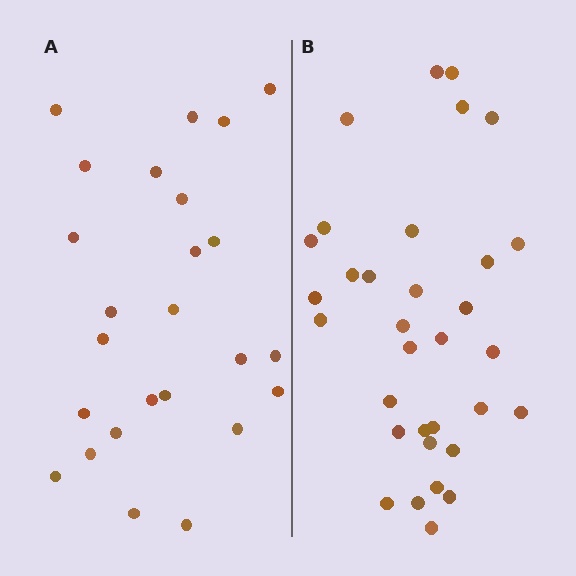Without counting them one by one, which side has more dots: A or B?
Region B (the right region) has more dots.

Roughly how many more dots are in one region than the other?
Region B has roughly 8 or so more dots than region A.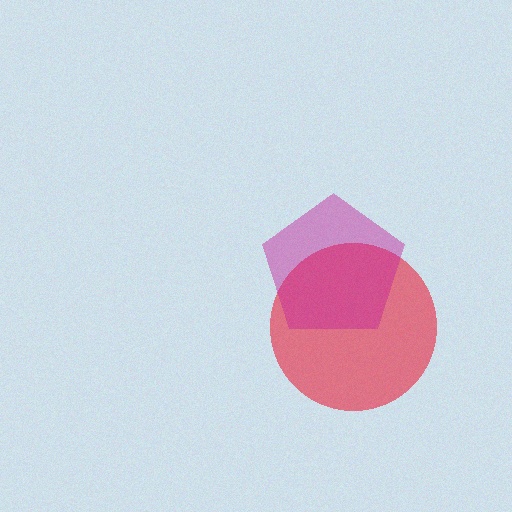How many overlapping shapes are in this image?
There are 2 overlapping shapes in the image.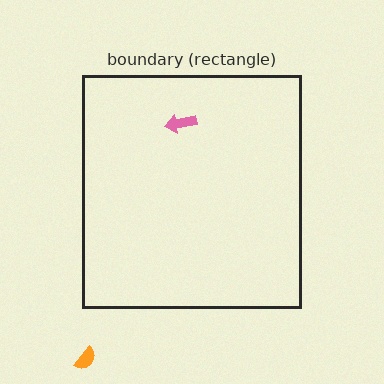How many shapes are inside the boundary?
1 inside, 1 outside.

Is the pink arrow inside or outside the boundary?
Inside.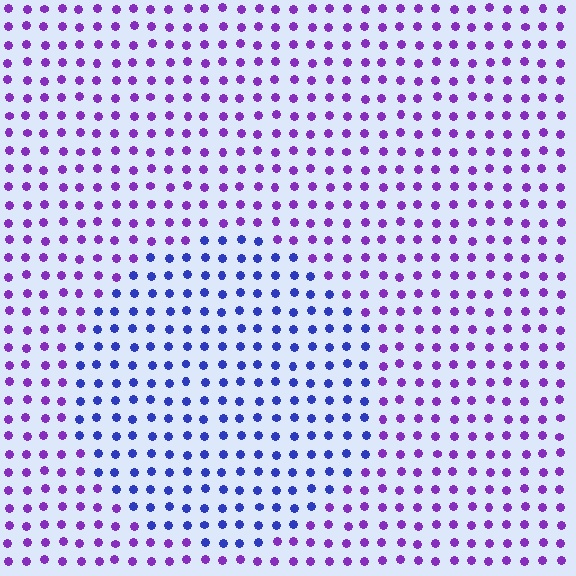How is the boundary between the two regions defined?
The boundary is defined purely by a slight shift in hue (about 43 degrees). Spacing, size, and orientation are identical on both sides.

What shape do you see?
I see a circle.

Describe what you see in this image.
The image is filled with small purple elements in a uniform arrangement. A circle-shaped region is visible where the elements are tinted to a slightly different hue, forming a subtle color boundary.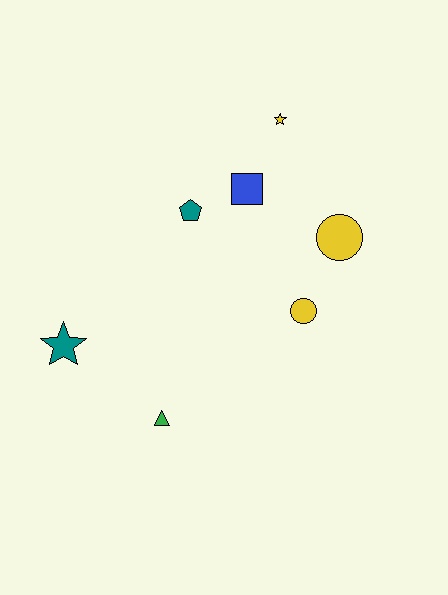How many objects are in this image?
There are 7 objects.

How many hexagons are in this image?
There are no hexagons.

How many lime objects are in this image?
There are no lime objects.